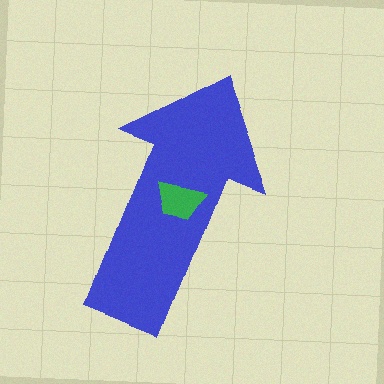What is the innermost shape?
The green trapezoid.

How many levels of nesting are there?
2.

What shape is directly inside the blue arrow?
The green trapezoid.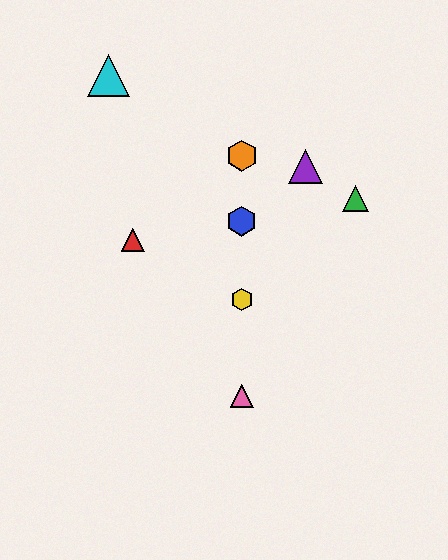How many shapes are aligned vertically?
4 shapes (the blue hexagon, the yellow hexagon, the orange hexagon, the pink triangle) are aligned vertically.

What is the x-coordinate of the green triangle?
The green triangle is at x≈356.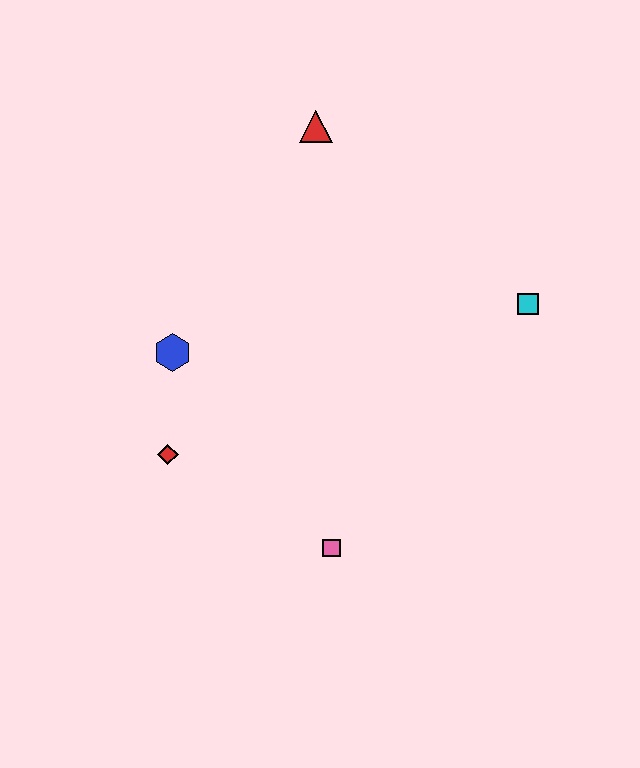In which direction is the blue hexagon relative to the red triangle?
The blue hexagon is below the red triangle.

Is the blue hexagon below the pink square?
No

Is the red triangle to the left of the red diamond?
No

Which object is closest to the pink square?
The red diamond is closest to the pink square.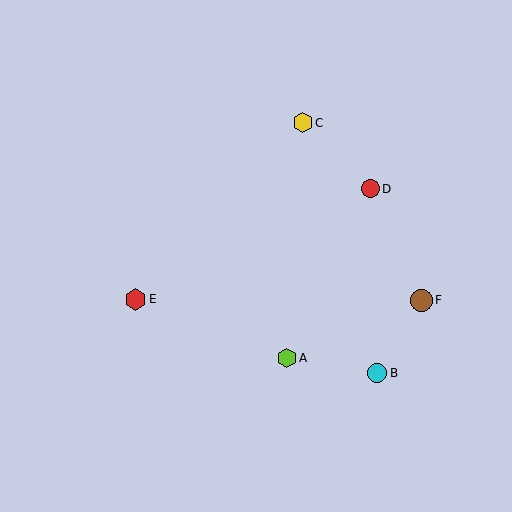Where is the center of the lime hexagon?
The center of the lime hexagon is at (287, 358).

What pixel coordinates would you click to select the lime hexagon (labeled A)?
Click at (287, 358) to select the lime hexagon A.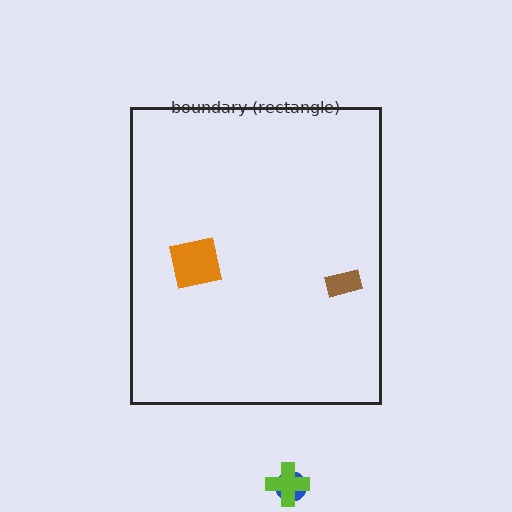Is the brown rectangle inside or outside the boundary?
Inside.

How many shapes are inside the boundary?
2 inside, 2 outside.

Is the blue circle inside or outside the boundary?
Outside.